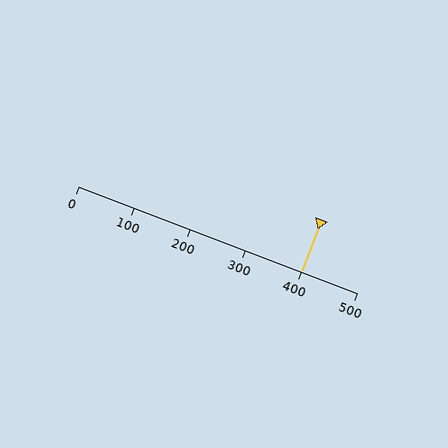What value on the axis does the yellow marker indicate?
The marker indicates approximately 400.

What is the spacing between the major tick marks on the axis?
The major ticks are spaced 100 apart.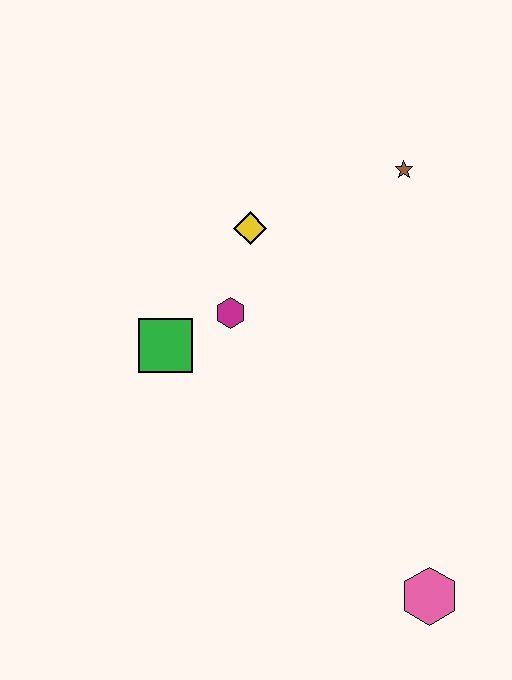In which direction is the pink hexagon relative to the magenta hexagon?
The pink hexagon is below the magenta hexagon.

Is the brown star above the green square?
Yes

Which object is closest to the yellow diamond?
The magenta hexagon is closest to the yellow diamond.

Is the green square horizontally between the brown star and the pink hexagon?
No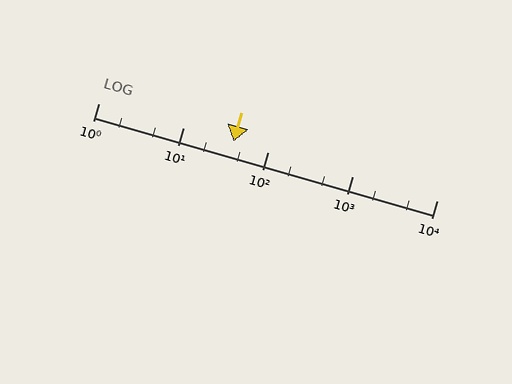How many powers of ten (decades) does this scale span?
The scale spans 4 decades, from 1 to 10000.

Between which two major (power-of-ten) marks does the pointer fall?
The pointer is between 10 and 100.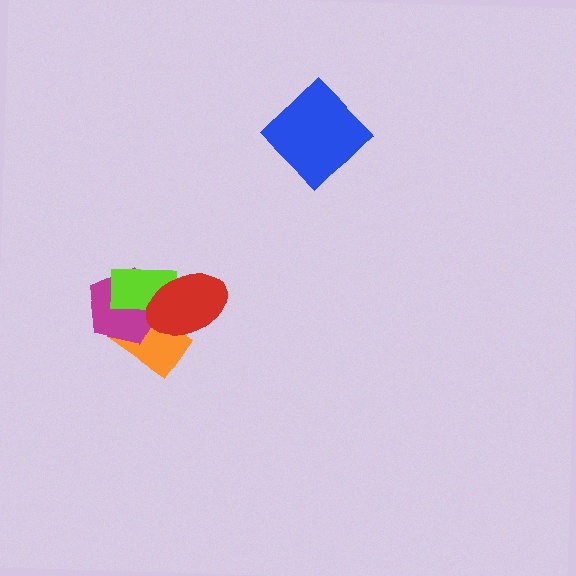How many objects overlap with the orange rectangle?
3 objects overlap with the orange rectangle.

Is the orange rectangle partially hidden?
Yes, it is partially covered by another shape.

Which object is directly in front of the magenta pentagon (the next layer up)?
The lime rectangle is directly in front of the magenta pentagon.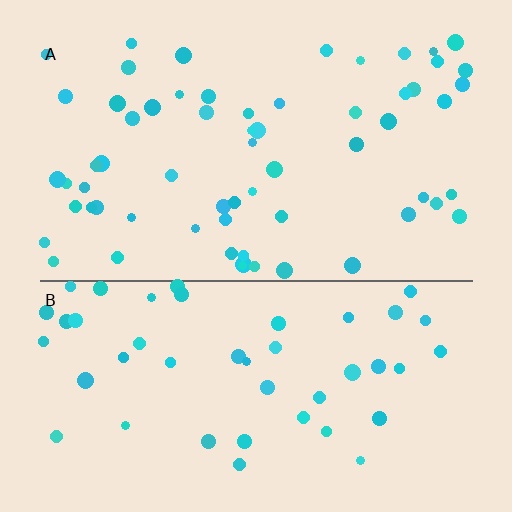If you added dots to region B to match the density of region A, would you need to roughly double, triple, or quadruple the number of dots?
Approximately double.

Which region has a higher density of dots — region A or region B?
A (the top).